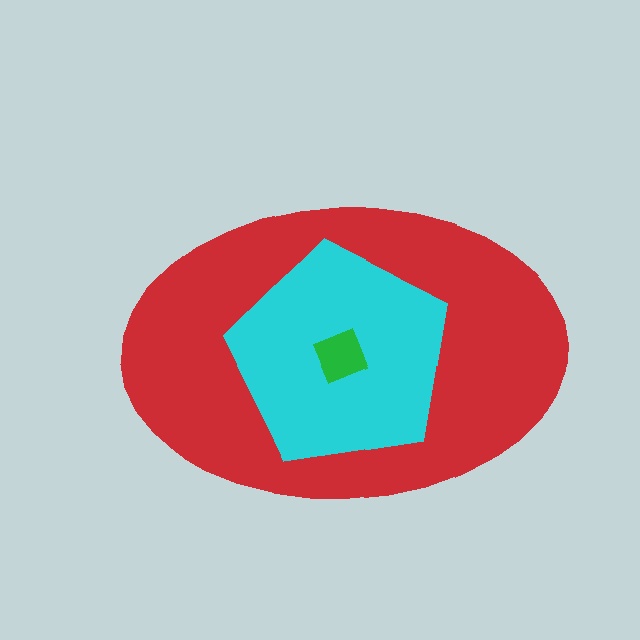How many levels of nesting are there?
3.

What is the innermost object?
The green diamond.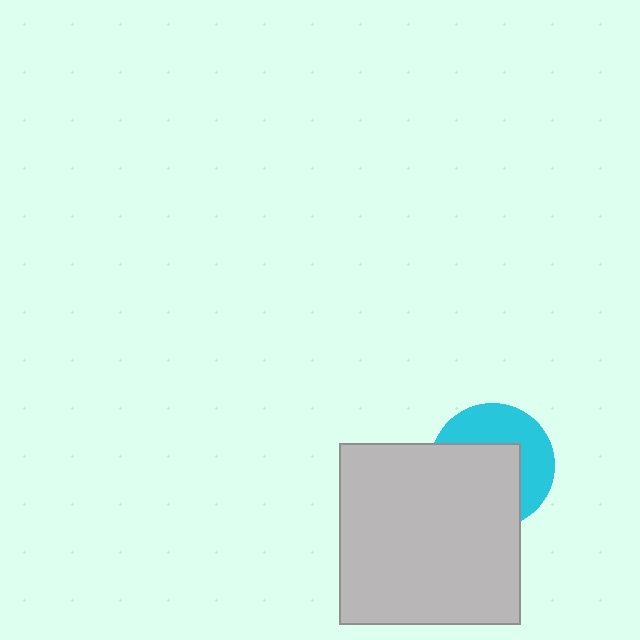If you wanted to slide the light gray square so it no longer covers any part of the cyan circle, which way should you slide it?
Slide it toward the lower-left — that is the most direct way to separate the two shapes.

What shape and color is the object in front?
The object in front is a light gray square.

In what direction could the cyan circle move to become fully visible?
The cyan circle could move toward the upper-right. That would shift it out from behind the light gray square entirely.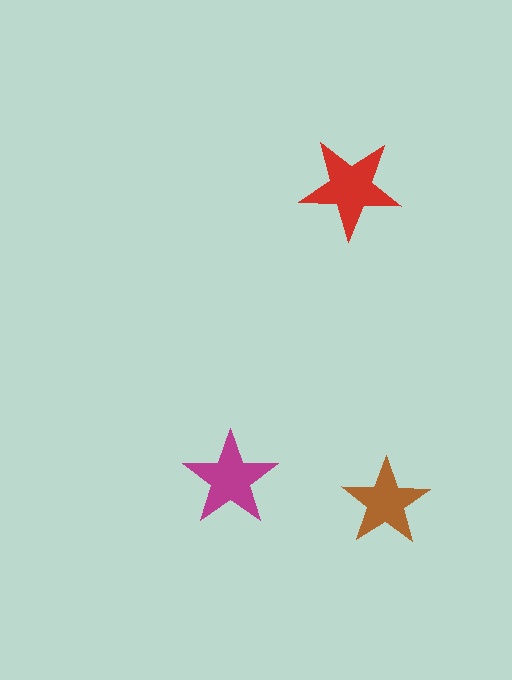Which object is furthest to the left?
The magenta star is leftmost.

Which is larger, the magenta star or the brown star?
The magenta one.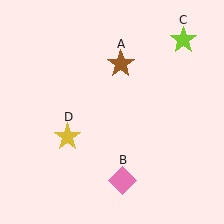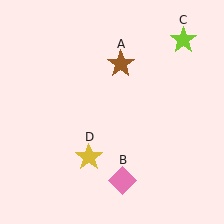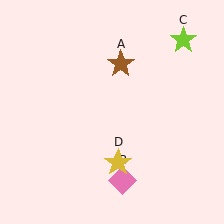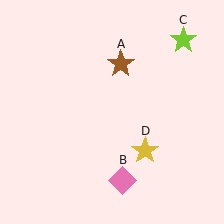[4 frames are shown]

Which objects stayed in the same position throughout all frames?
Brown star (object A) and pink diamond (object B) and lime star (object C) remained stationary.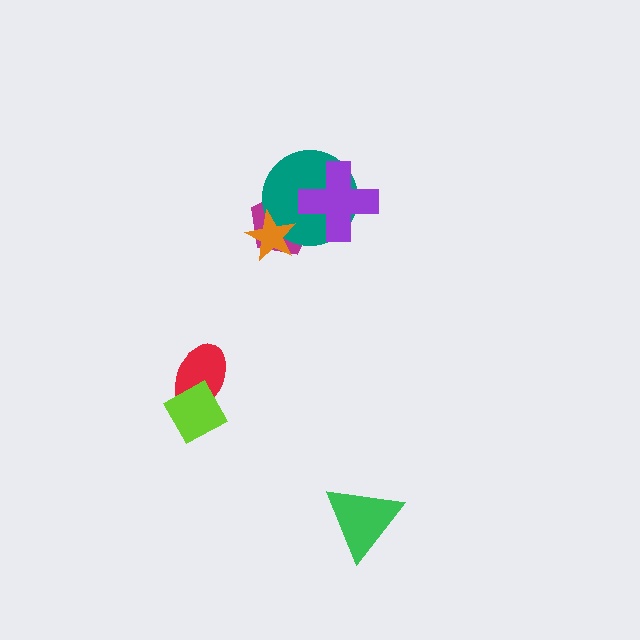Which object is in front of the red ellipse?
The lime diamond is in front of the red ellipse.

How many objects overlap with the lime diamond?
1 object overlaps with the lime diamond.